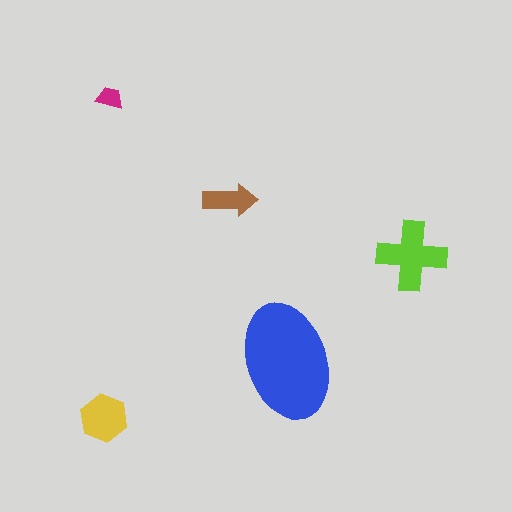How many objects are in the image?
There are 5 objects in the image.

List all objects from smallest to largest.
The magenta trapezoid, the brown arrow, the yellow hexagon, the lime cross, the blue ellipse.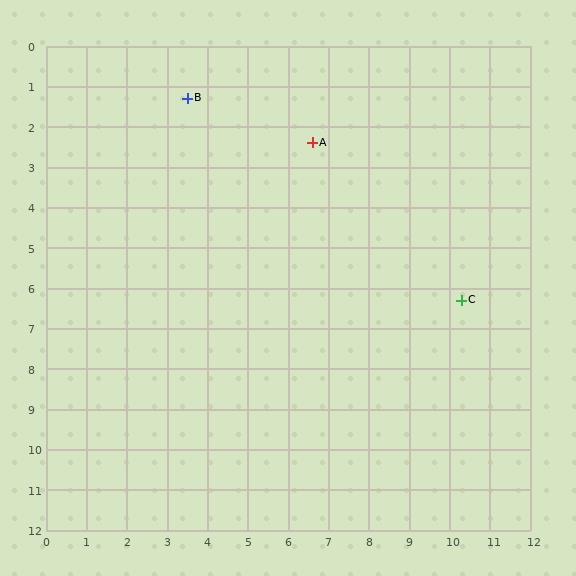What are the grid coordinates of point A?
Point A is at approximately (6.6, 2.4).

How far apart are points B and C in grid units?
Points B and C are about 8.4 grid units apart.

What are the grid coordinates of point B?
Point B is at approximately (3.5, 1.3).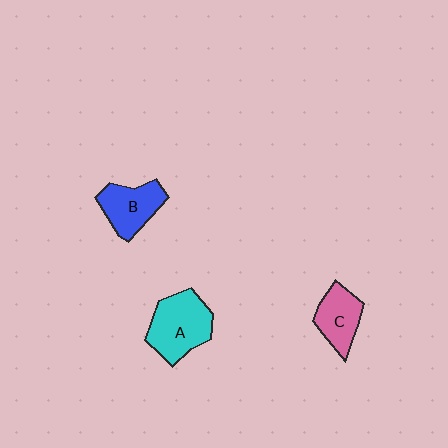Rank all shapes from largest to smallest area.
From largest to smallest: A (cyan), B (blue), C (pink).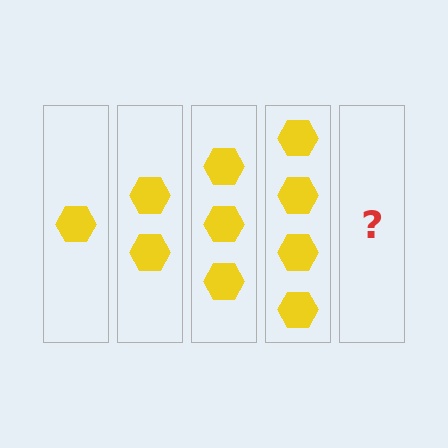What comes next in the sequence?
The next element should be 5 hexagons.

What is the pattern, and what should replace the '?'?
The pattern is that each step adds one more hexagon. The '?' should be 5 hexagons.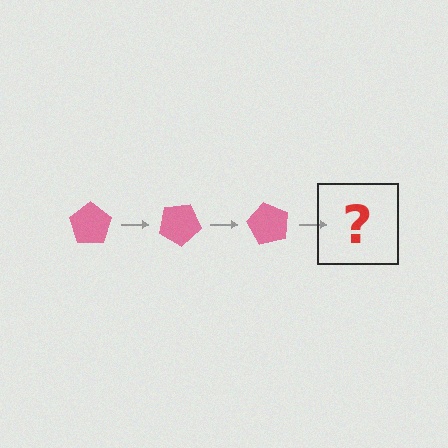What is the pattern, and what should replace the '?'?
The pattern is that the pentagon rotates 30 degrees each step. The '?' should be a pink pentagon rotated 90 degrees.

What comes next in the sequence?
The next element should be a pink pentagon rotated 90 degrees.